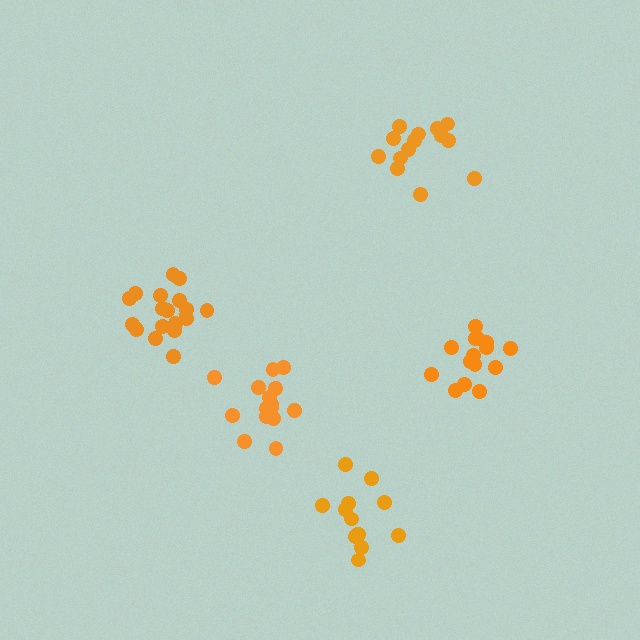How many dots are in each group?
Group 1: 15 dots, Group 2: 16 dots, Group 3: 19 dots, Group 4: 14 dots, Group 5: 13 dots (77 total).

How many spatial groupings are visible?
There are 5 spatial groupings.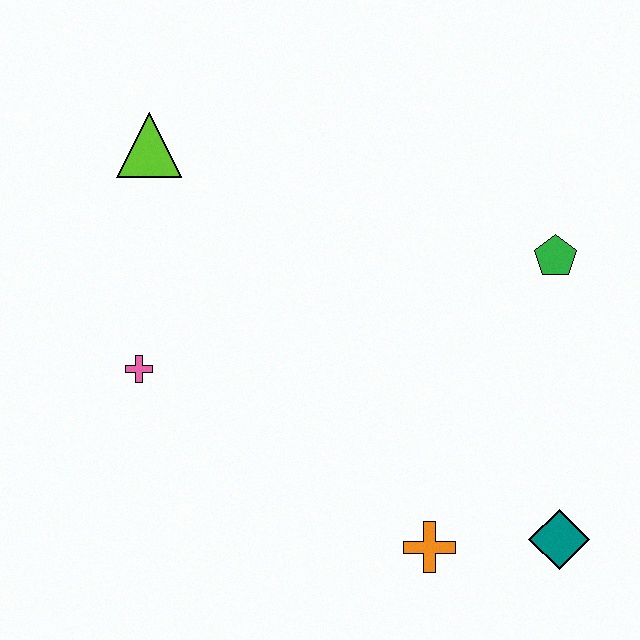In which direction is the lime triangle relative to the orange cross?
The lime triangle is above the orange cross.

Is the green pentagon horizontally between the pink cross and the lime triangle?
No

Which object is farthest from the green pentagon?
The pink cross is farthest from the green pentagon.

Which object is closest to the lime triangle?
The pink cross is closest to the lime triangle.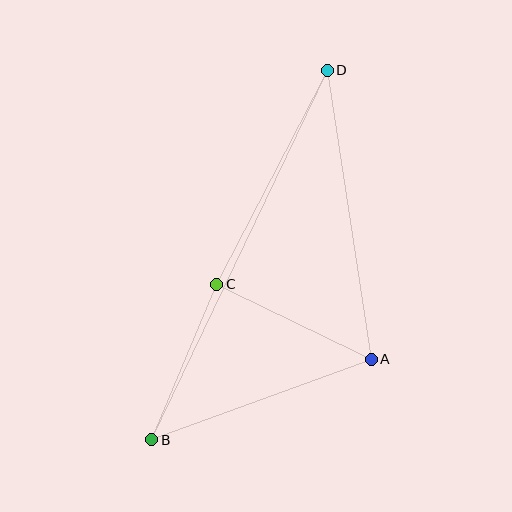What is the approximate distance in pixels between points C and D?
The distance between C and D is approximately 241 pixels.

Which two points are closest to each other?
Points B and C are closest to each other.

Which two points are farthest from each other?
Points B and D are farthest from each other.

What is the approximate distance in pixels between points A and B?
The distance between A and B is approximately 234 pixels.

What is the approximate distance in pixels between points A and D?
The distance between A and D is approximately 293 pixels.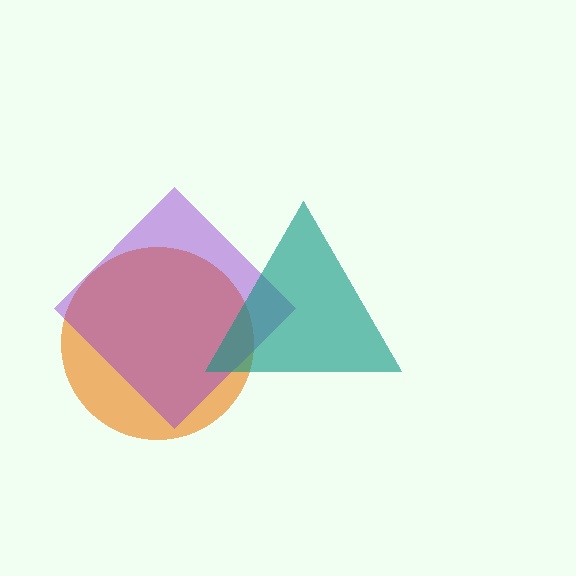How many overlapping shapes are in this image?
There are 3 overlapping shapes in the image.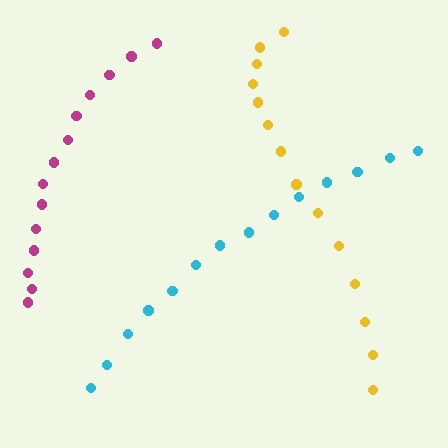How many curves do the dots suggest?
There are 3 distinct paths.